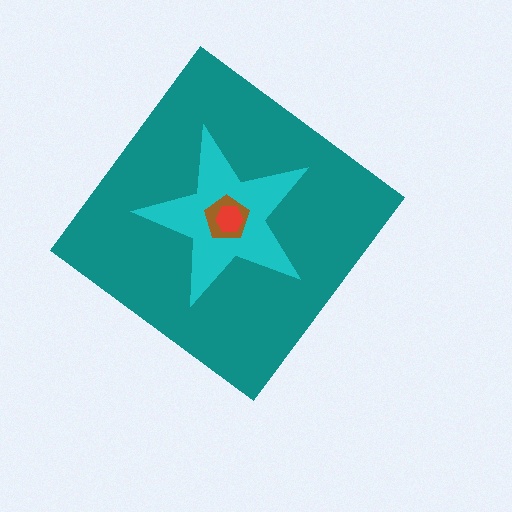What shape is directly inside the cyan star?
The brown pentagon.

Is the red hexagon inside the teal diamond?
Yes.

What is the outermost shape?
The teal diamond.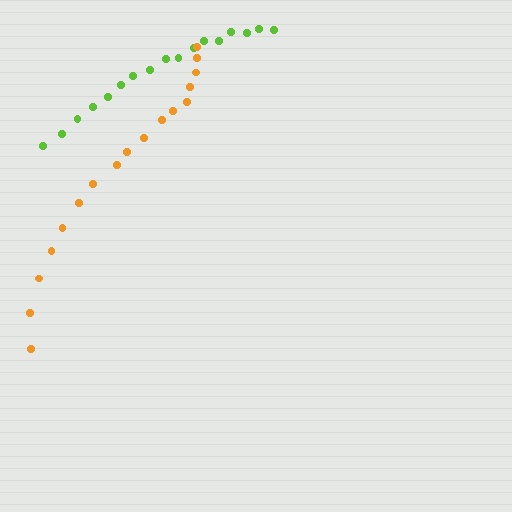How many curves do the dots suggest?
There are 2 distinct paths.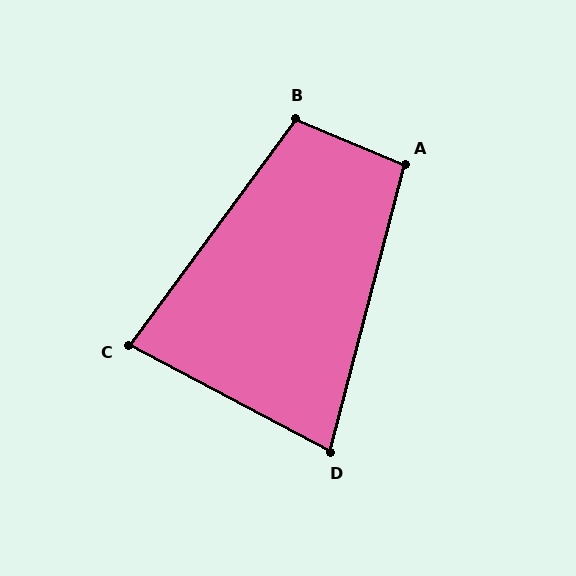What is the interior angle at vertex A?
Approximately 99 degrees (obtuse).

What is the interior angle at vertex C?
Approximately 81 degrees (acute).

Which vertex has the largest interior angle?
B, at approximately 103 degrees.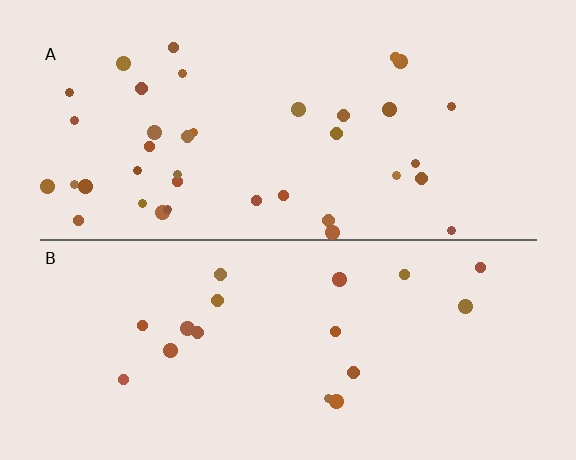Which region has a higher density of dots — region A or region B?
A (the top).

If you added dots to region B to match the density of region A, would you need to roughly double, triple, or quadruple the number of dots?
Approximately double.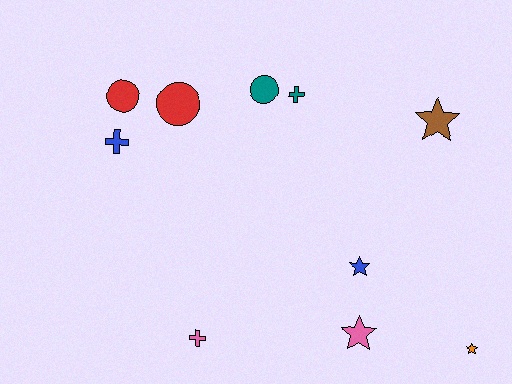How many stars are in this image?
There are 4 stars.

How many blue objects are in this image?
There are 2 blue objects.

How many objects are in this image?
There are 10 objects.